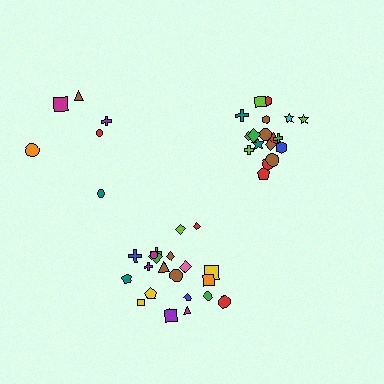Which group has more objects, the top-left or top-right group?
The top-right group.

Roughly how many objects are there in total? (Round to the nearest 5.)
Roughly 45 objects in total.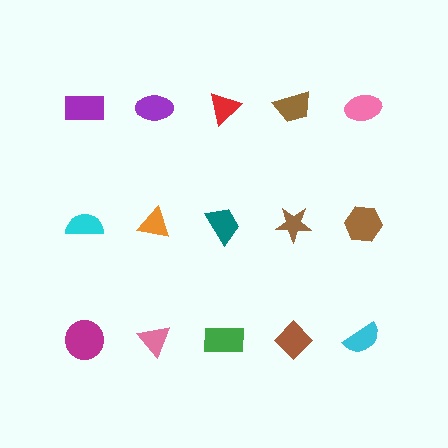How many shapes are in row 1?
5 shapes.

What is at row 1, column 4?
A brown trapezoid.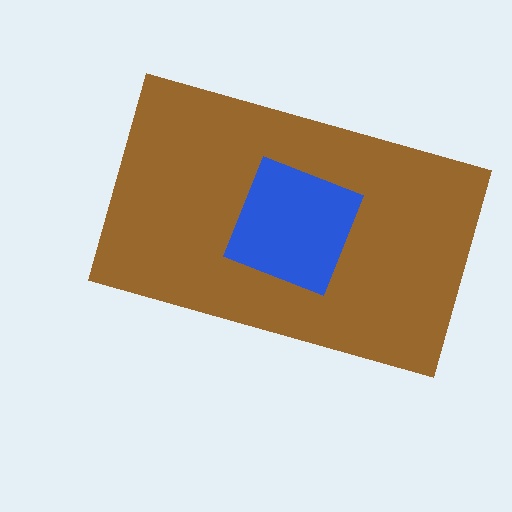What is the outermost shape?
The brown rectangle.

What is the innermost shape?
The blue square.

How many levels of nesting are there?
2.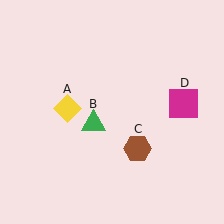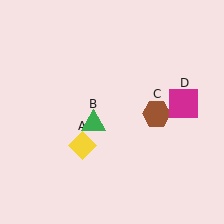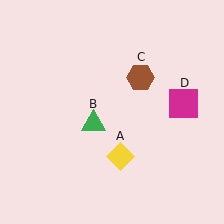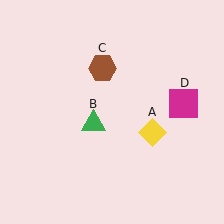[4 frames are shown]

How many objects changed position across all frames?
2 objects changed position: yellow diamond (object A), brown hexagon (object C).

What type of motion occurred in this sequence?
The yellow diamond (object A), brown hexagon (object C) rotated counterclockwise around the center of the scene.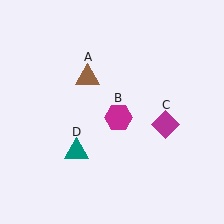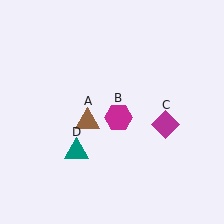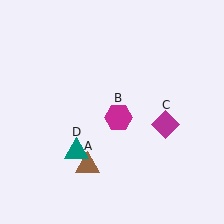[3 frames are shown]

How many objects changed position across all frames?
1 object changed position: brown triangle (object A).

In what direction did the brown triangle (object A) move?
The brown triangle (object A) moved down.